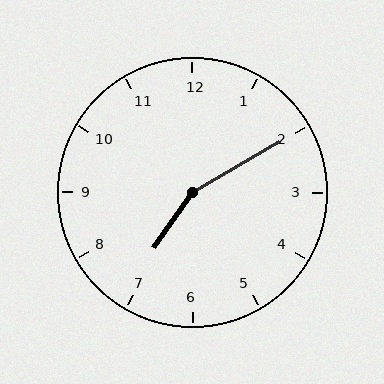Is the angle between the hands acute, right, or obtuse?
It is obtuse.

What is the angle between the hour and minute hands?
Approximately 155 degrees.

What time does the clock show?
7:10.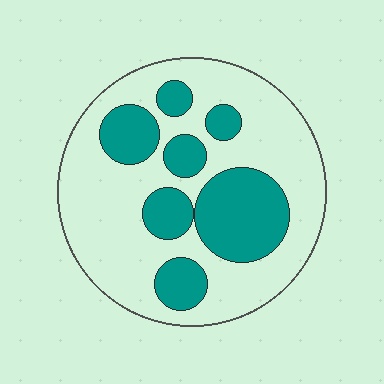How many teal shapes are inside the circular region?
7.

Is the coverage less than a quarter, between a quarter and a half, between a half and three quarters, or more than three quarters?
Between a quarter and a half.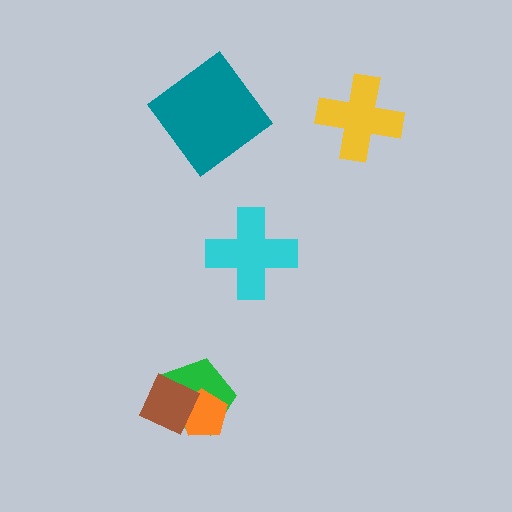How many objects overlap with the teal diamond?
0 objects overlap with the teal diamond.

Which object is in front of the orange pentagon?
The brown diamond is in front of the orange pentagon.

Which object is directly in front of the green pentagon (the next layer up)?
The orange pentagon is directly in front of the green pentagon.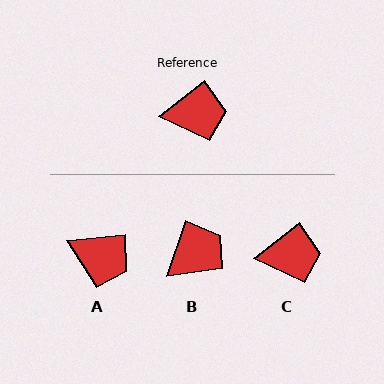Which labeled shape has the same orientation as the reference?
C.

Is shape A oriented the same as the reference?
No, it is off by about 33 degrees.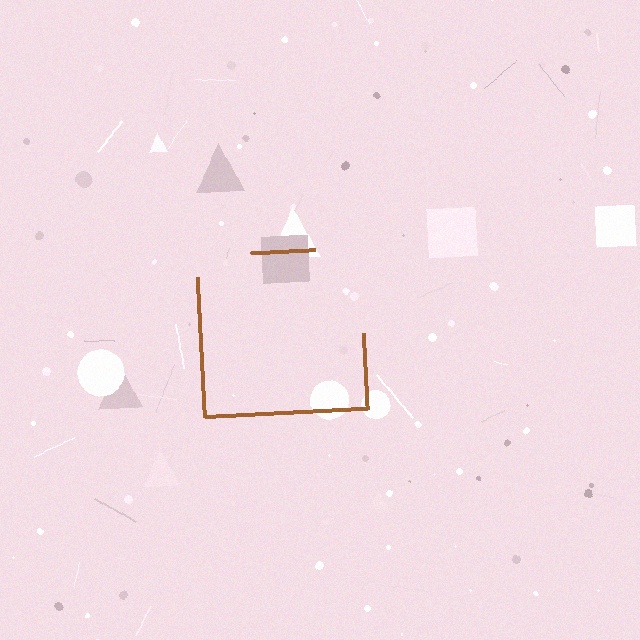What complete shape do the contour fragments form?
The contour fragments form a square.